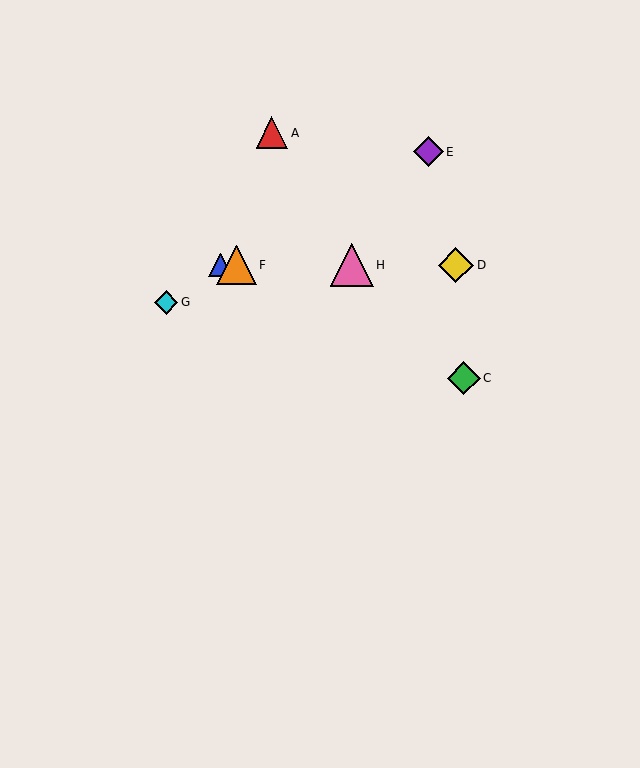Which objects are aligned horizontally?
Objects B, D, F, H are aligned horizontally.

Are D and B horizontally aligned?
Yes, both are at y≈265.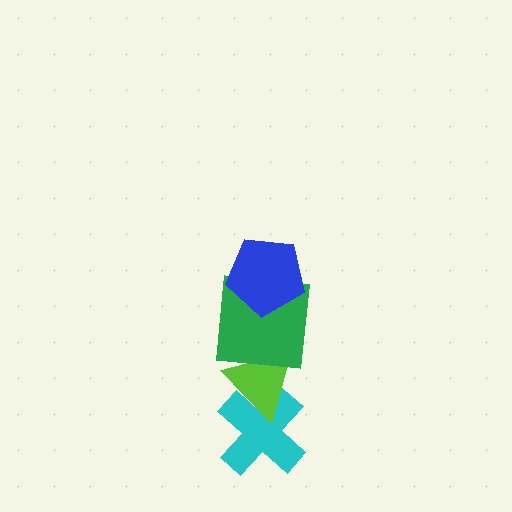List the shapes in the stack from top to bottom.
From top to bottom: the blue pentagon, the green square, the lime triangle, the cyan cross.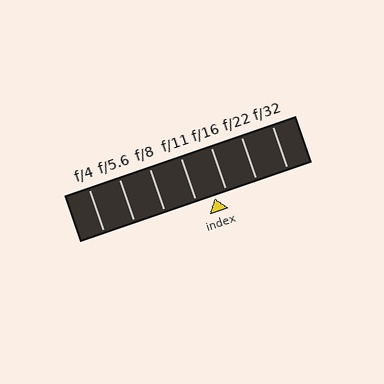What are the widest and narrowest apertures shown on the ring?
The widest aperture shown is f/4 and the narrowest is f/32.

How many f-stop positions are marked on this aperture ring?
There are 7 f-stop positions marked.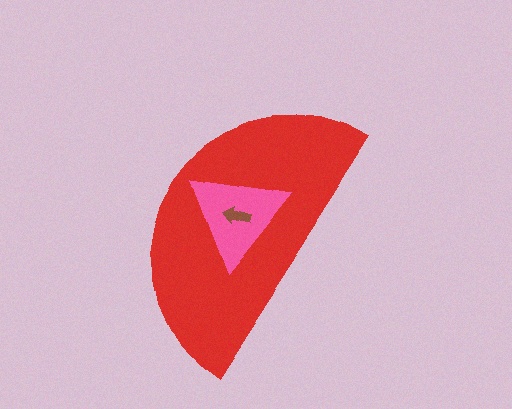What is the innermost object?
The brown arrow.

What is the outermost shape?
The red semicircle.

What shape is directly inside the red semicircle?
The pink triangle.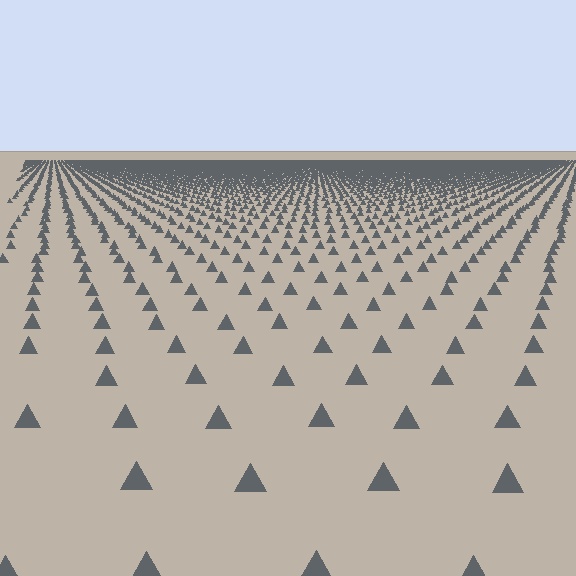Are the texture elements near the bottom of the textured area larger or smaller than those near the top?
Larger. Near the bottom, elements are closer to the viewer and appear at a bigger on-screen size.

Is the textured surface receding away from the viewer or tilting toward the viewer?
The surface is receding away from the viewer. Texture elements get smaller and denser toward the top.